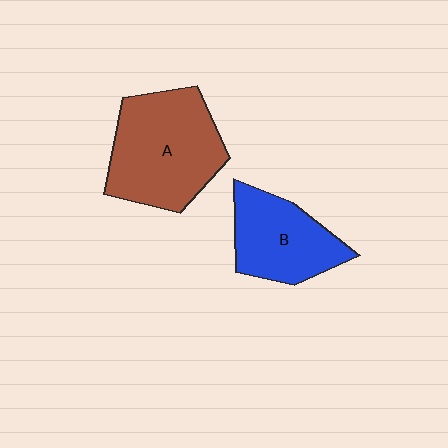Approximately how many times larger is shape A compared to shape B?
Approximately 1.4 times.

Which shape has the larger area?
Shape A (brown).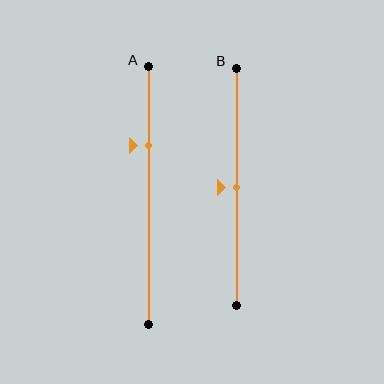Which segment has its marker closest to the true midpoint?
Segment B has its marker closest to the true midpoint.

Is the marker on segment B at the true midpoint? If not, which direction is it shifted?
Yes, the marker on segment B is at the true midpoint.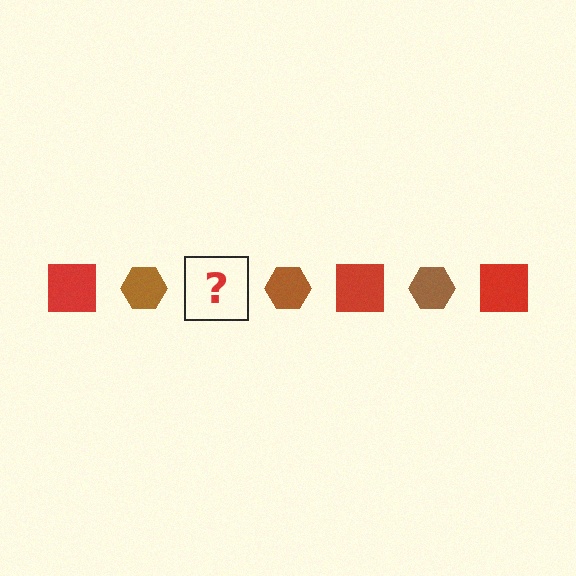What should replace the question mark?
The question mark should be replaced with a red square.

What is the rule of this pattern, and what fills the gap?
The rule is that the pattern alternates between red square and brown hexagon. The gap should be filled with a red square.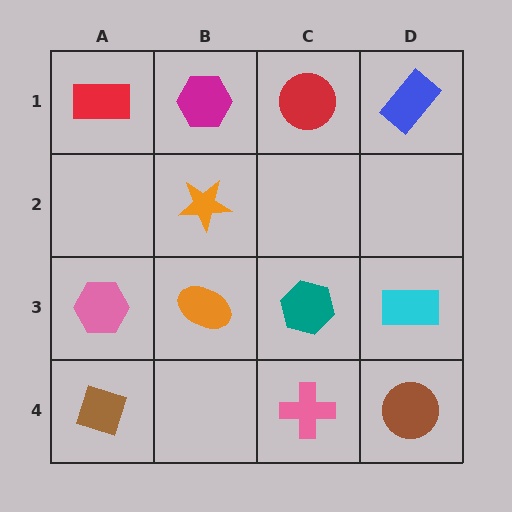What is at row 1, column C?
A red circle.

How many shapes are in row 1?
4 shapes.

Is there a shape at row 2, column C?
No, that cell is empty.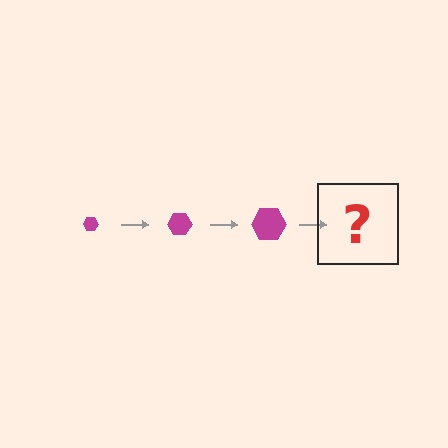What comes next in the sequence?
The next element should be a magenta hexagon, larger than the previous one.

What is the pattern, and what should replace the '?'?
The pattern is that the hexagon gets progressively larger each step. The '?' should be a magenta hexagon, larger than the previous one.